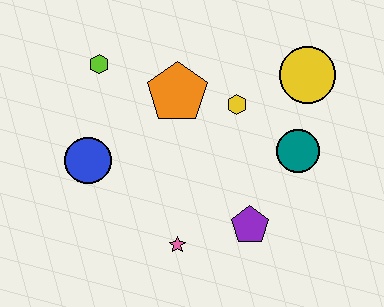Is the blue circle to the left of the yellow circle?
Yes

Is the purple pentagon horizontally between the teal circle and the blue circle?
Yes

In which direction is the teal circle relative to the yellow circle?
The teal circle is below the yellow circle.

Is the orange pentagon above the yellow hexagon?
Yes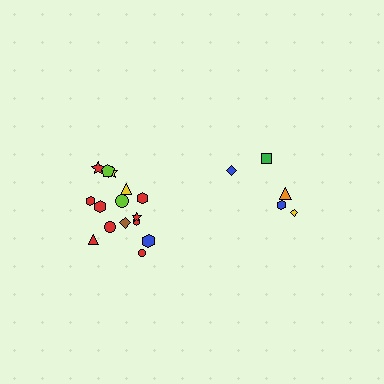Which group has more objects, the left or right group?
The left group.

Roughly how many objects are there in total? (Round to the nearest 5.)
Roughly 20 objects in total.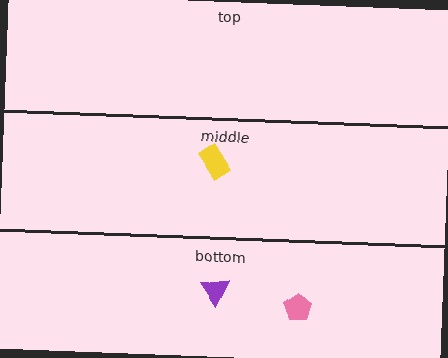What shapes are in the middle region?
The yellow rectangle.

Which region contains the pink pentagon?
The bottom region.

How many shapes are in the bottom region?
2.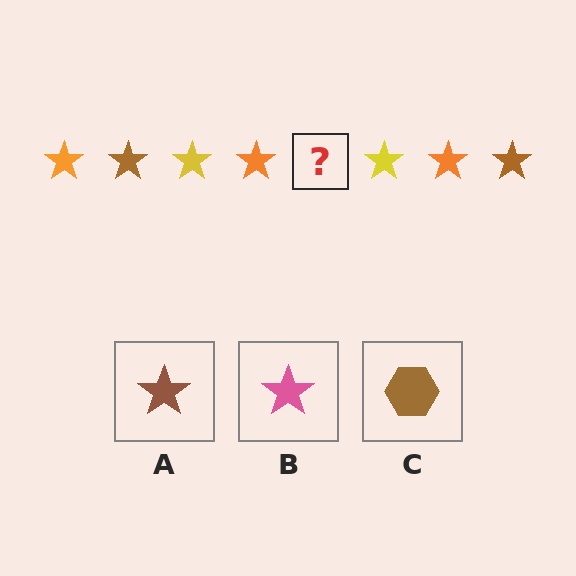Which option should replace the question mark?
Option A.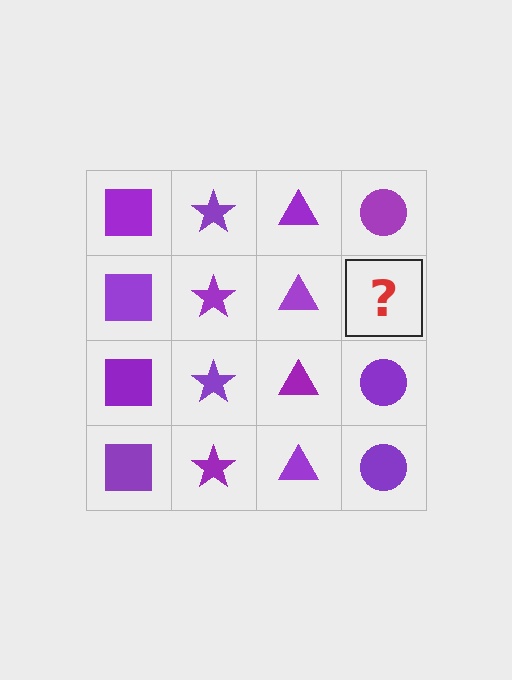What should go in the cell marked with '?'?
The missing cell should contain a purple circle.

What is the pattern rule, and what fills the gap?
The rule is that each column has a consistent shape. The gap should be filled with a purple circle.